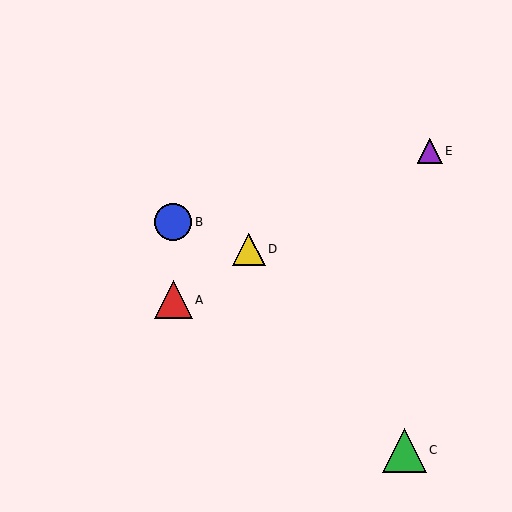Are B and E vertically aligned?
No, B is at x≈173 and E is at x≈430.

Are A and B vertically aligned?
Yes, both are at x≈173.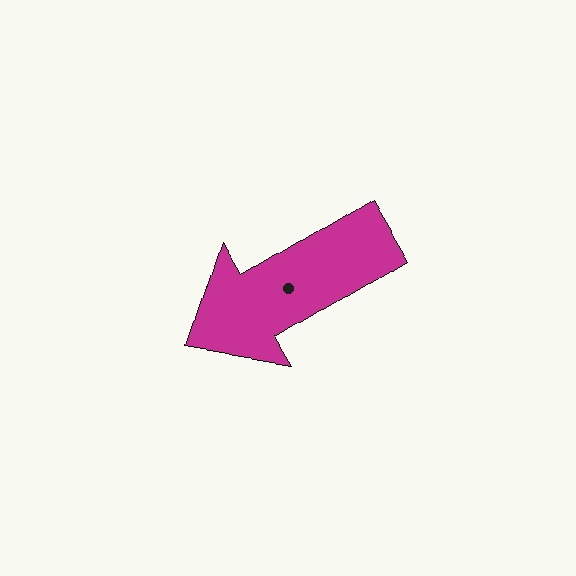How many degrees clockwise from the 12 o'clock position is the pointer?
Approximately 239 degrees.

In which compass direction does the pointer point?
Southwest.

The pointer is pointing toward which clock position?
Roughly 8 o'clock.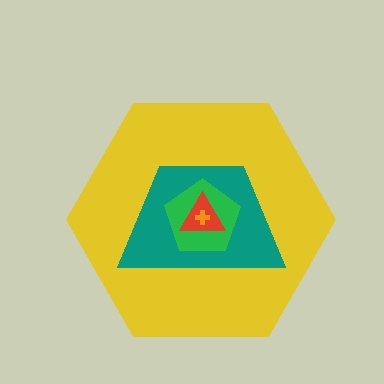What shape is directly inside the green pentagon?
The red triangle.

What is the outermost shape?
The yellow hexagon.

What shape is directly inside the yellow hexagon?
The teal trapezoid.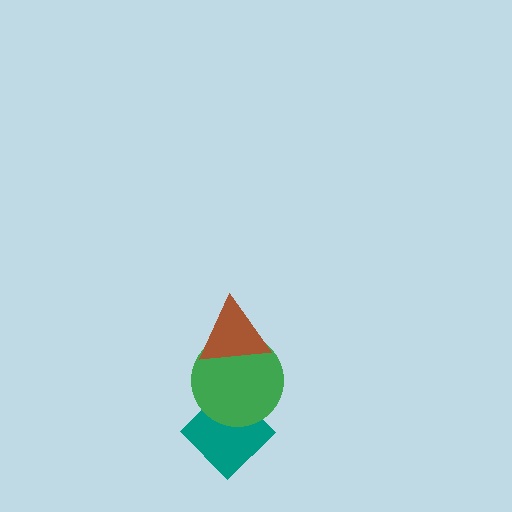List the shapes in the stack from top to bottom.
From top to bottom: the brown triangle, the green circle, the teal diamond.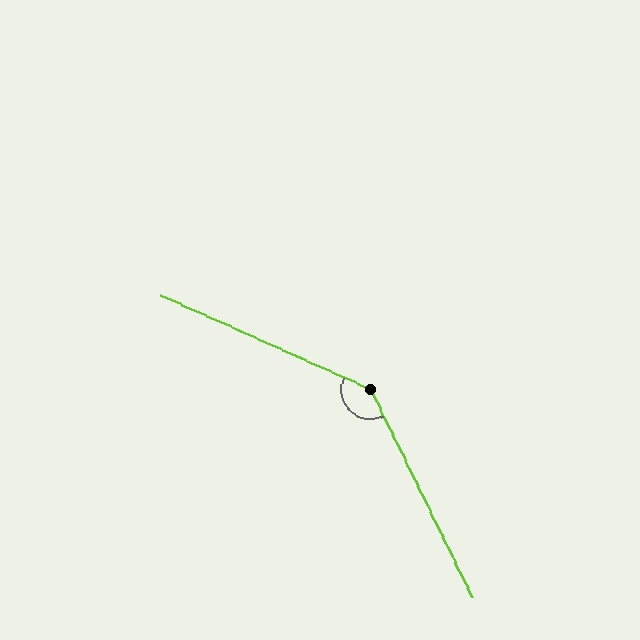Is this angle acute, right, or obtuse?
It is obtuse.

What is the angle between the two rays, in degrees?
Approximately 140 degrees.